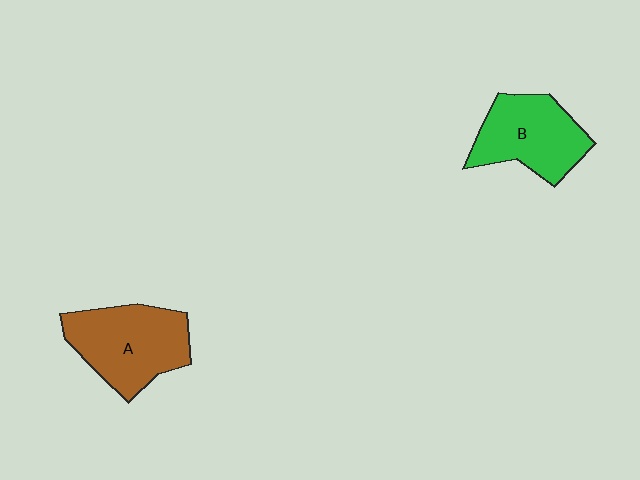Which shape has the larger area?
Shape A (brown).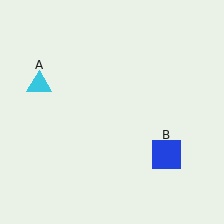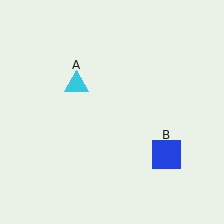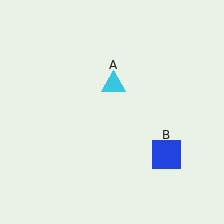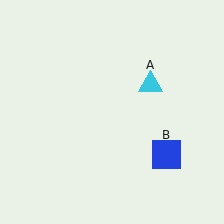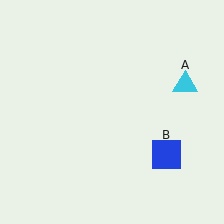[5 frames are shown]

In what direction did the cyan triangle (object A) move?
The cyan triangle (object A) moved right.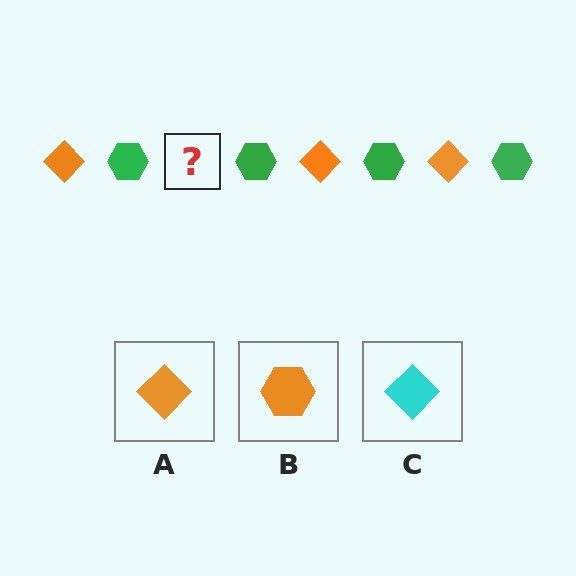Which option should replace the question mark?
Option A.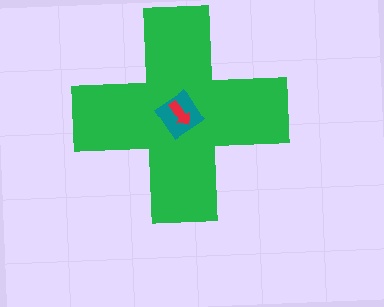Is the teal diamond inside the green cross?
Yes.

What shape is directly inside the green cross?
The teal diamond.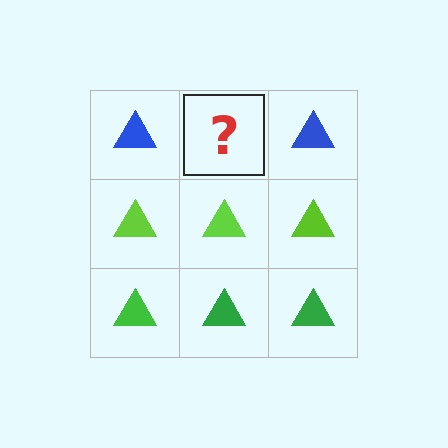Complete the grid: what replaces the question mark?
The question mark should be replaced with a blue triangle.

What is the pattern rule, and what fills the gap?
The rule is that each row has a consistent color. The gap should be filled with a blue triangle.